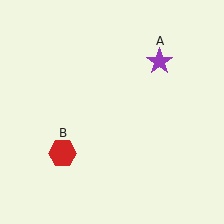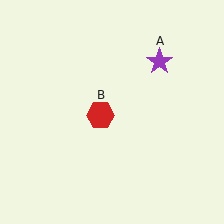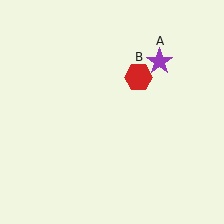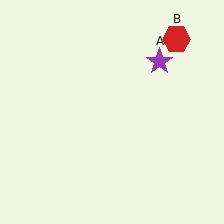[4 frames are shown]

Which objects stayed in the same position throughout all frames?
Purple star (object A) remained stationary.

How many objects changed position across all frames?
1 object changed position: red hexagon (object B).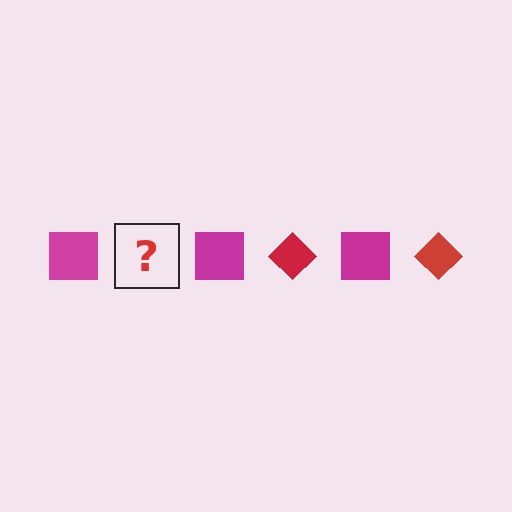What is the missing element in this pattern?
The missing element is a red diamond.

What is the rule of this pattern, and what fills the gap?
The rule is that the pattern alternates between magenta square and red diamond. The gap should be filled with a red diamond.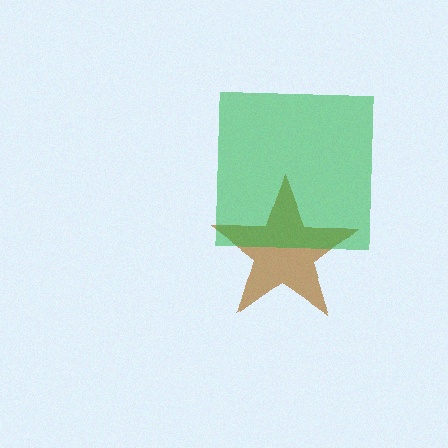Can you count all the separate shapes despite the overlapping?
Yes, there are 2 separate shapes.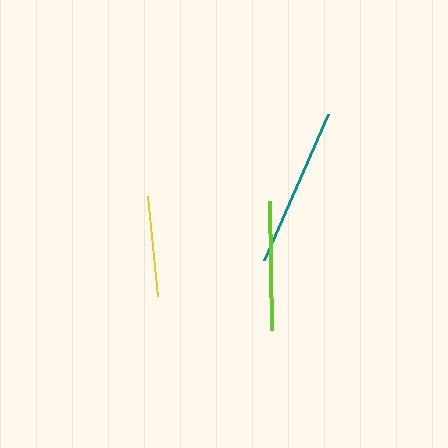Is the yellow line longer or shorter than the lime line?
The lime line is longer than the yellow line.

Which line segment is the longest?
The teal line is the longest at approximately 159 pixels.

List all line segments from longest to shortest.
From longest to shortest: teal, lime, yellow.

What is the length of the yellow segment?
The yellow segment is approximately 101 pixels long.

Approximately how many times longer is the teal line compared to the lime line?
The teal line is approximately 1.2 times the length of the lime line.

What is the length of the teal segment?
The teal segment is approximately 159 pixels long.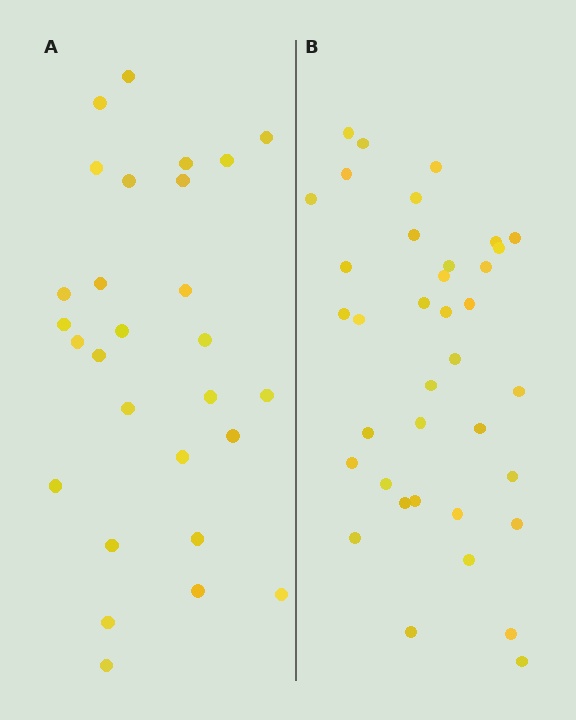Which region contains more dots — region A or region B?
Region B (the right region) has more dots.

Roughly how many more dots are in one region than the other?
Region B has roughly 8 or so more dots than region A.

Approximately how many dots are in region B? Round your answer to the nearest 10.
About 40 dots. (The exact count is 37, which rounds to 40.)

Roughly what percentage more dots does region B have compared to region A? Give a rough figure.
About 30% more.